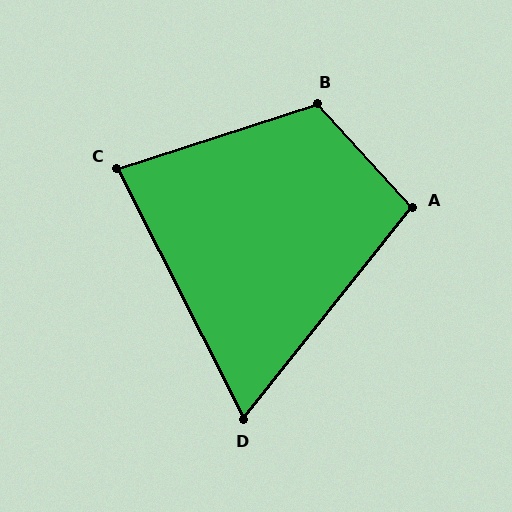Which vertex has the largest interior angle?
B, at approximately 115 degrees.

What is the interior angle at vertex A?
Approximately 99 degrees (obtuse).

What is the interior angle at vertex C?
Approximately 81 degrees (acute).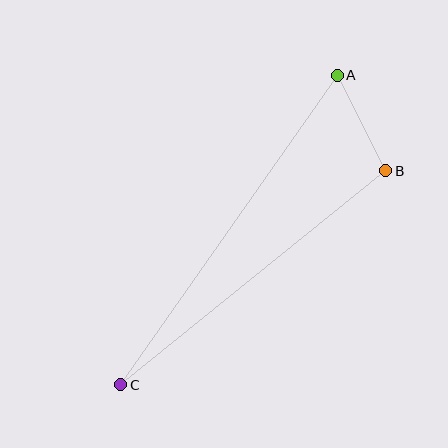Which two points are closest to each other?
Points A and B are closest to each other.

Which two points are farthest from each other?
Points A and C are farthest from each other.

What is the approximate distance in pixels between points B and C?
The distance between B and C is approximately 340 pixels.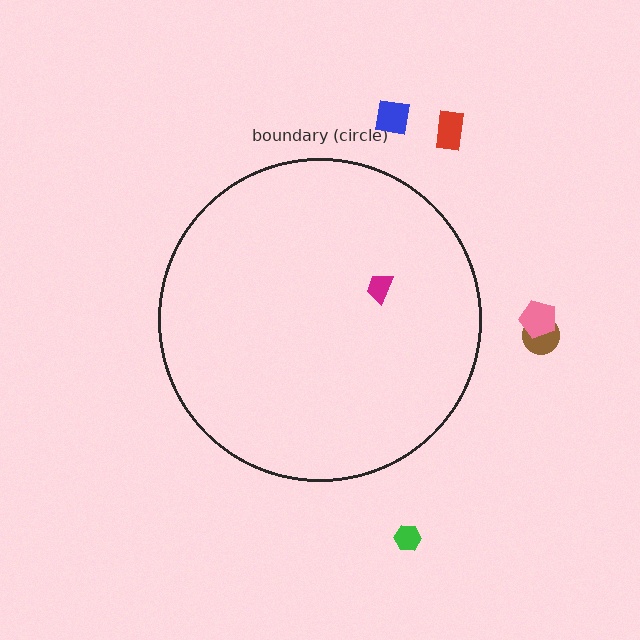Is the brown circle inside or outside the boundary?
Outside.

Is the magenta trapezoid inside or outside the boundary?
Inside.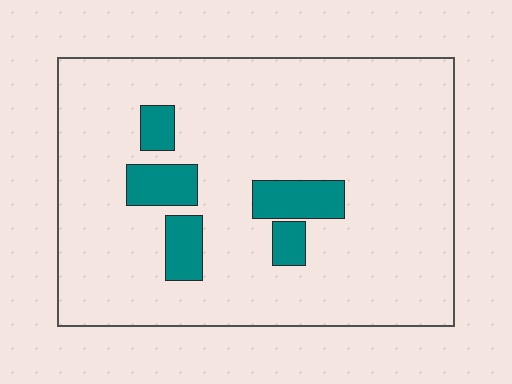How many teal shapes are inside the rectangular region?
5.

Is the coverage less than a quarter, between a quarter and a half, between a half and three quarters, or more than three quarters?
Less than a quarter.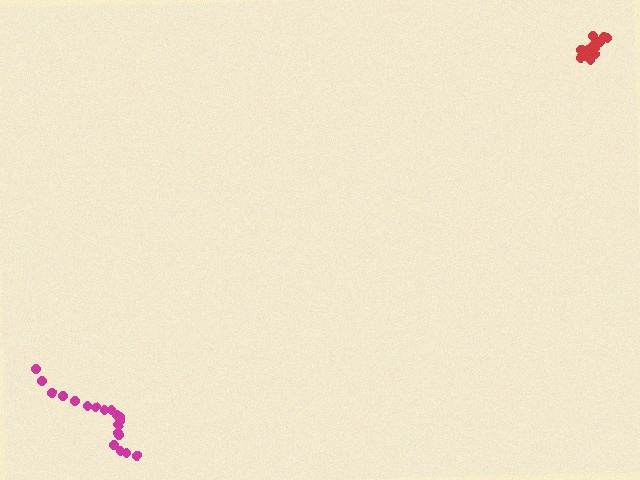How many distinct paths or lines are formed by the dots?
There are 2 distinct paths.